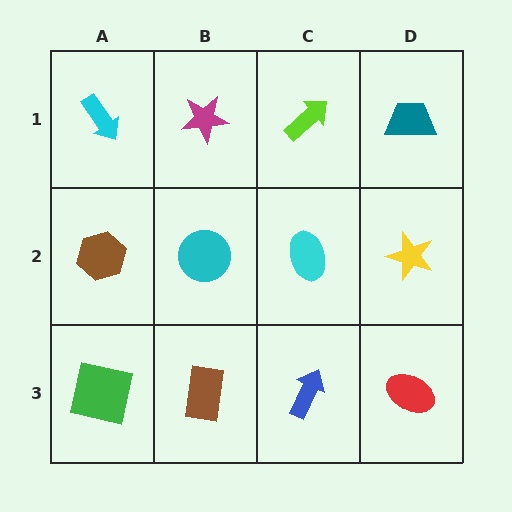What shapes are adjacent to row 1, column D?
A yellow star (row 2, column D), a lime arrow (row 1, column C).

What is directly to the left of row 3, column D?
A blue arrow.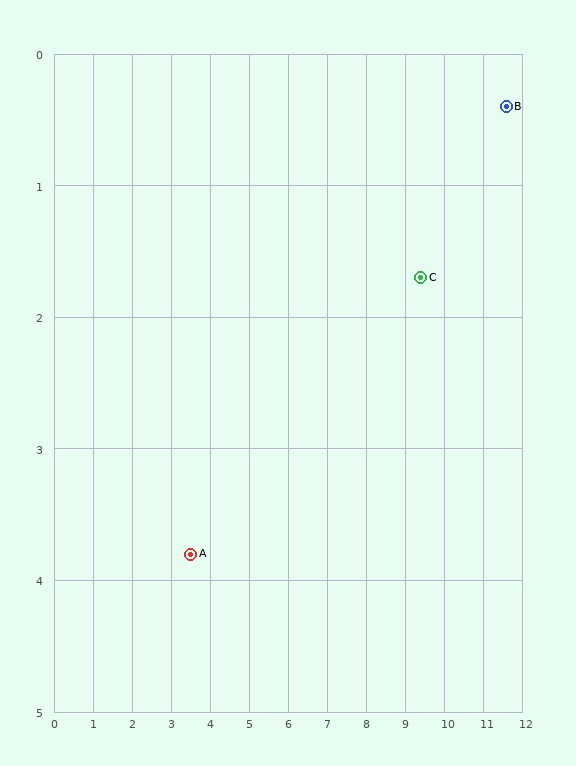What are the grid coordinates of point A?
Point A is at approximately (3.5, 3.8).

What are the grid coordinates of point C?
Point C is at approximately (9.4, 1.7).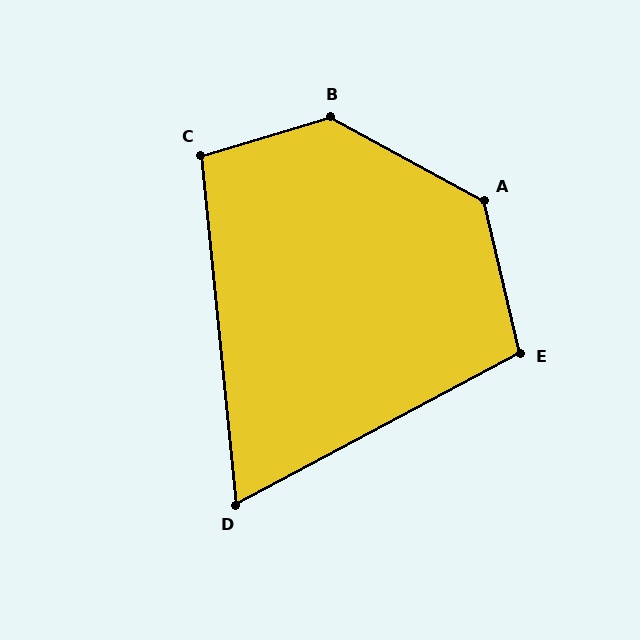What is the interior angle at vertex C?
Approximately 101 degrees (obtuse).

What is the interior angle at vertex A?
Approximately 132 degrees (obtuse).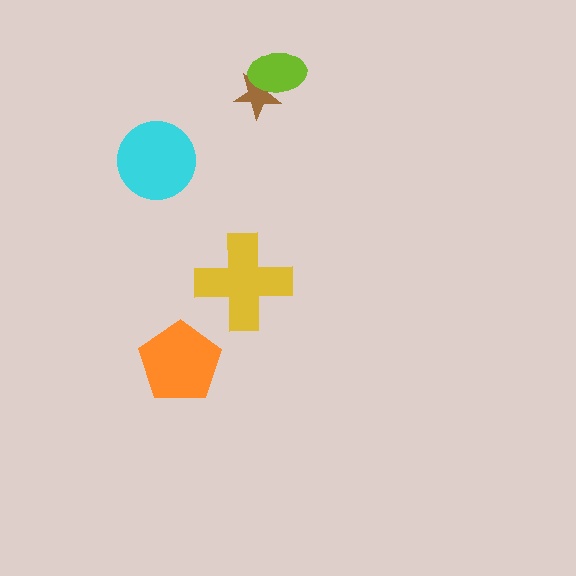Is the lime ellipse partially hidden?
No, no other shape covers it.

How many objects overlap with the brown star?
1 object overlaps with the brown star.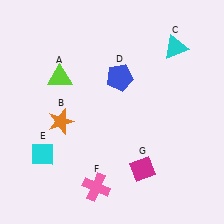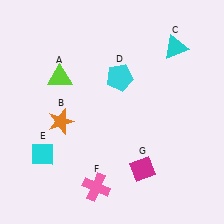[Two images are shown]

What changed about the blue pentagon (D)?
In Image 1, D is blue. In Image 2, it changed to cyan.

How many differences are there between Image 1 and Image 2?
There is 1 difference between the two images.